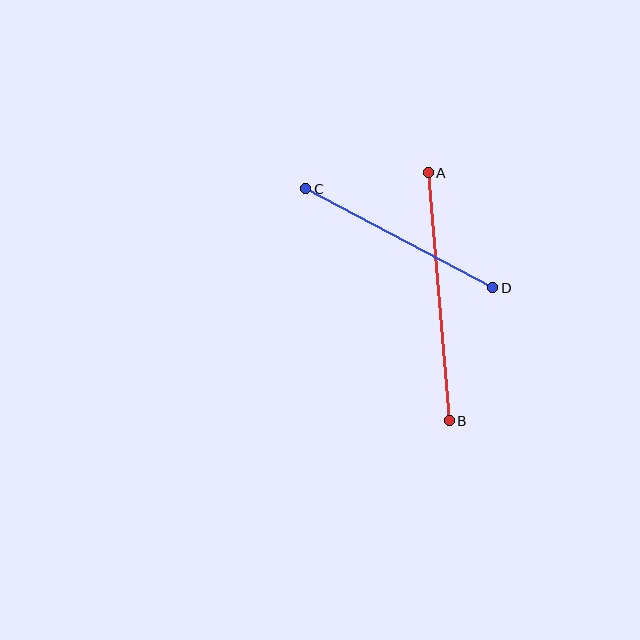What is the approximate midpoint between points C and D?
The midpoint is at approximately (399, 238) pixels.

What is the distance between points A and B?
The distance is approximately 249 pixels.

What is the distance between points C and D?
The distance is approximately 212 pixels.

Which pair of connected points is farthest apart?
Points A and B are farthest apart.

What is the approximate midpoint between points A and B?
The midpoint is at approximately (439, 297) pixels.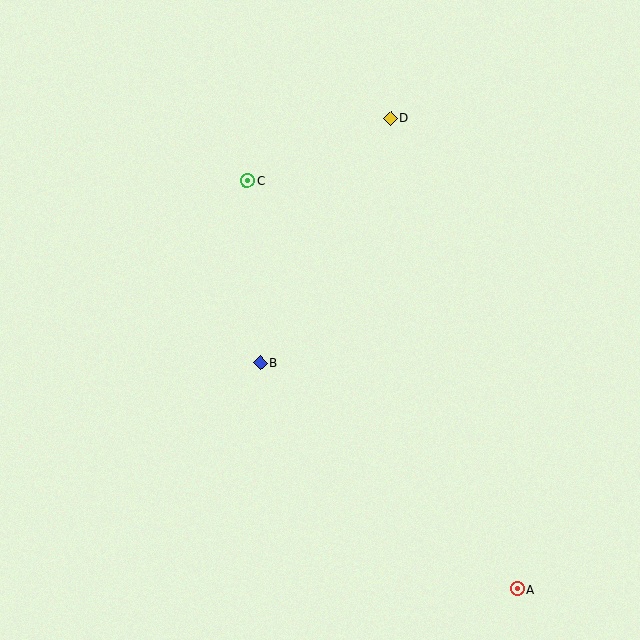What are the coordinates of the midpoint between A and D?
The midpoint between A and D is at (454, 353).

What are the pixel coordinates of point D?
Point D is at (391, 118).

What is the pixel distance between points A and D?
The distance between A and D is 488 pixels.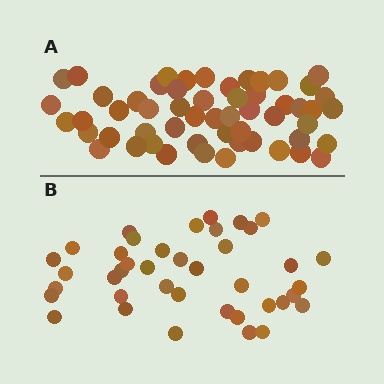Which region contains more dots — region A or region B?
Region A (the top region) has more dots.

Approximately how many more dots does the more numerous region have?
Region A has approximately 15 more dots than region B.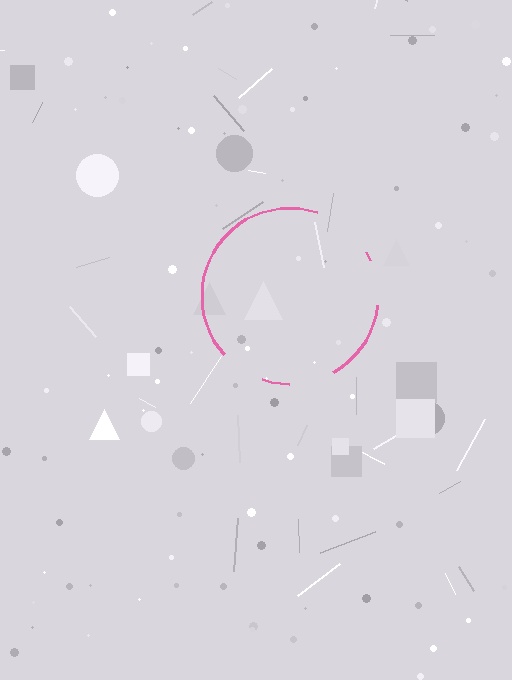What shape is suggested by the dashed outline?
The dashed outline suggests a circle.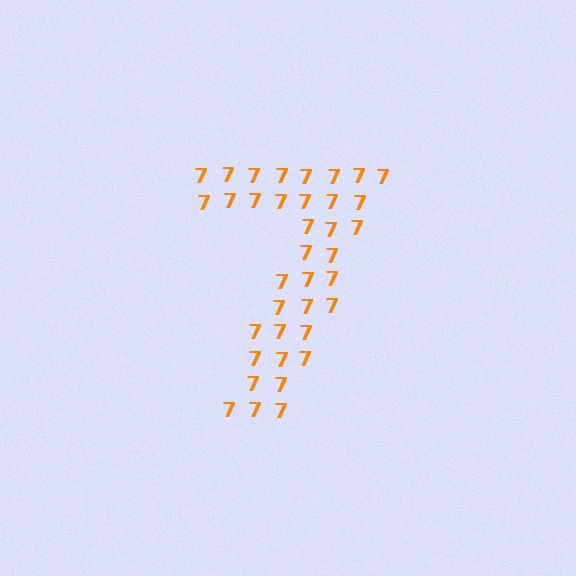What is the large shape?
The large shape is the digit 7.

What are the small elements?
The small elements are digit 7's.